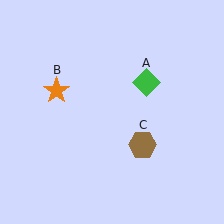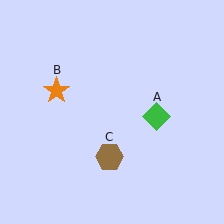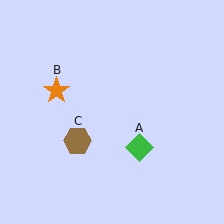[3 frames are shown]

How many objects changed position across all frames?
2 objects changed position: green diamond (object A), brown hexagon (object C).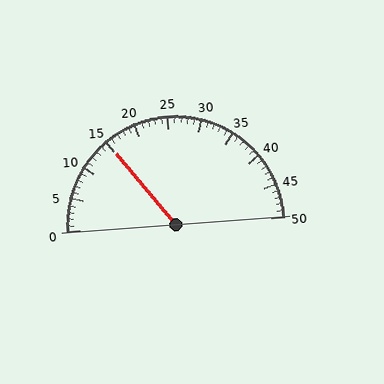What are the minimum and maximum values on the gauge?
The gauge ranges from 0 to 50.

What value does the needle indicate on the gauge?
The needle indicates approximately 15.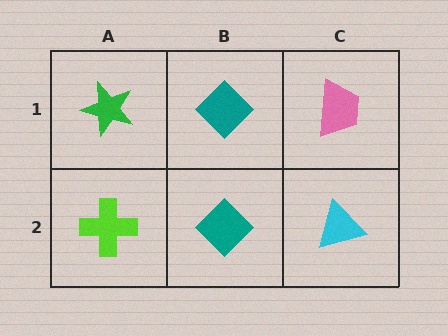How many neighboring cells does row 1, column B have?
3.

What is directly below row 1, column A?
A lime cross.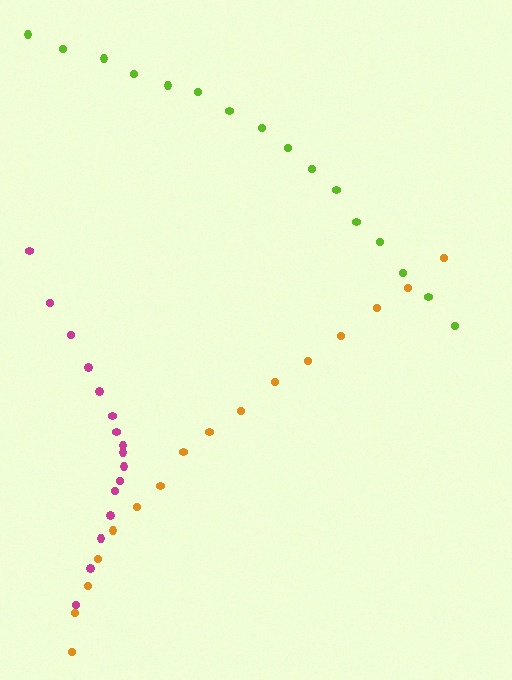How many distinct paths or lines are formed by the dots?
There are 3 distinct paths.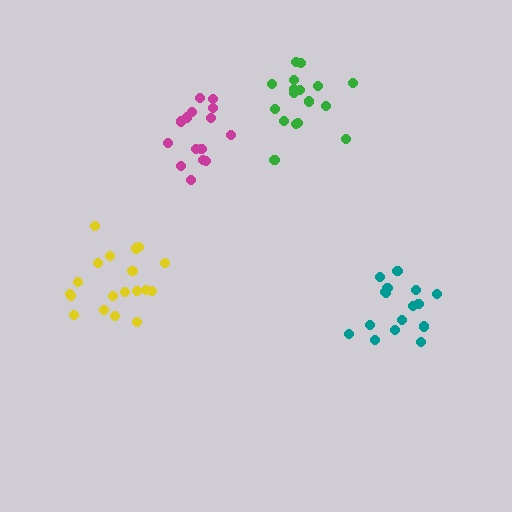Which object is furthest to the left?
The yellow cluster is leftmost.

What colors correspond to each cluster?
The clusters are colored: yellow, teal, magenta, green.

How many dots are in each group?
Group 1: 19 dots, Group 2: 16 dots, Group 3: 15 dots, Group 4: 17 dots (67 total).